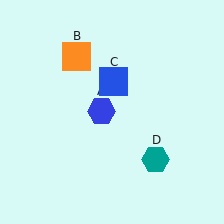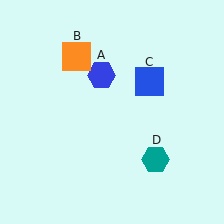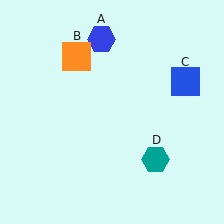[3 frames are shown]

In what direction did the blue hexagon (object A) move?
The blue hexagon (object A) moved up.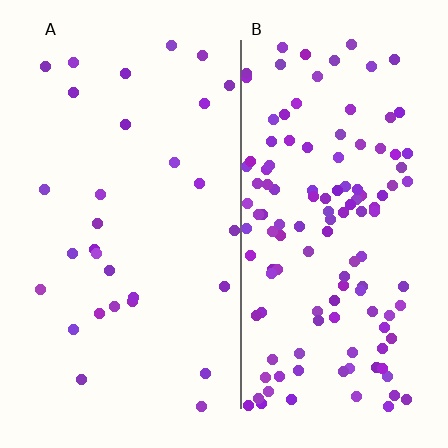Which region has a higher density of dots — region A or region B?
B (the right).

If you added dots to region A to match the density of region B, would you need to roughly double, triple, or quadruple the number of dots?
Approximately quadruple.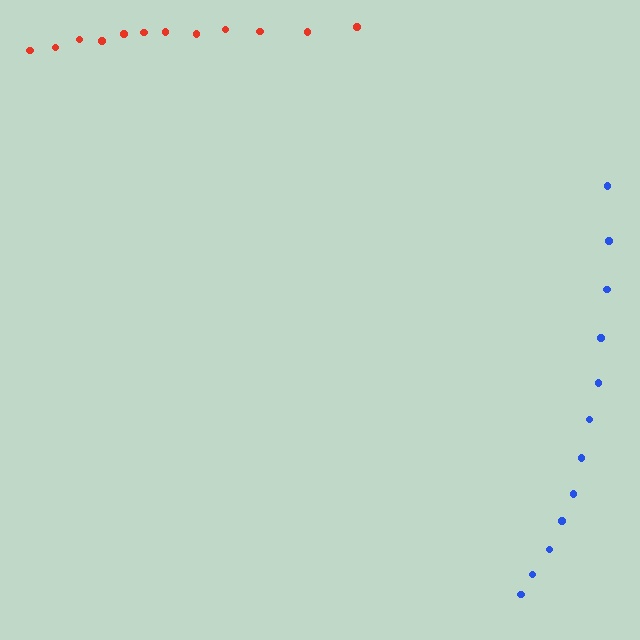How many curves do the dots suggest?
There are 2 distinct paths.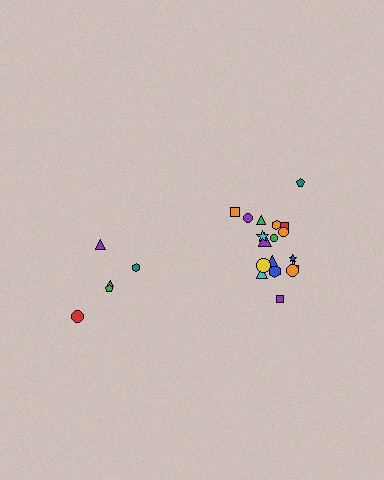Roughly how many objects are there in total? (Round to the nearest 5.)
Roughly 25 objects in total.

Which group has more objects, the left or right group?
The right group.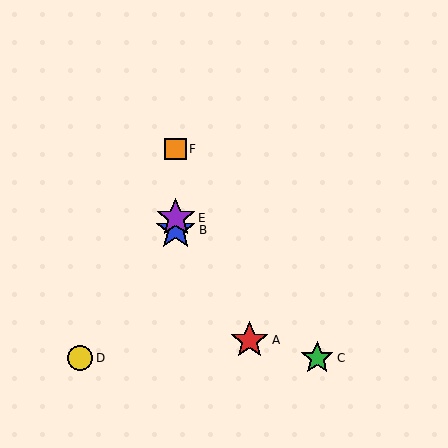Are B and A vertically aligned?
No, B is at x≈176 and A is at x≈250.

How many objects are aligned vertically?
3 objects (B, E, F) are aligned vertically.